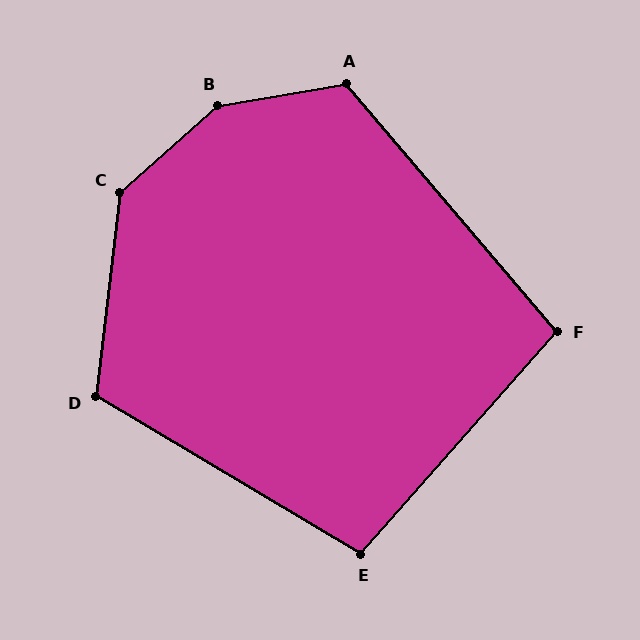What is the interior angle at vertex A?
Approximately 121 degrees (obtuse).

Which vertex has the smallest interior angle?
F, at approximately 98 degrees.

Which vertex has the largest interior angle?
B, at approximately 148 degrees.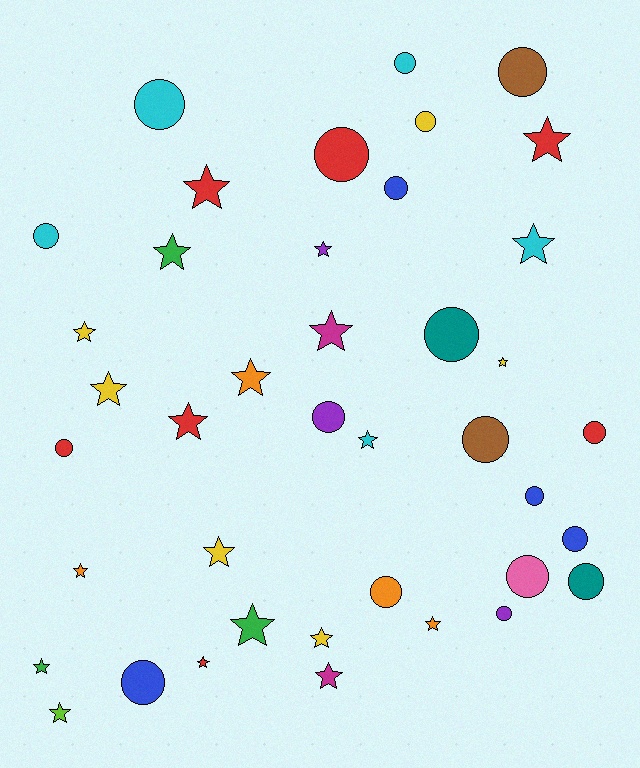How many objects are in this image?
There are 40 objects.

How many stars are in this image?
There are 21 stars.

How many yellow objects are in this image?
There are 6 yellow objects.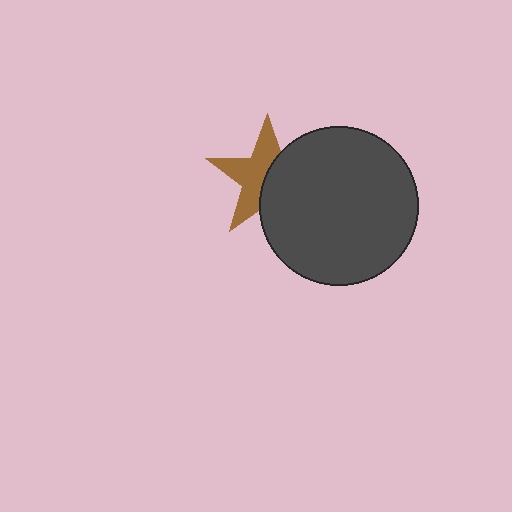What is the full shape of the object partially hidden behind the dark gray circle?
The partially hidden object is a brown star.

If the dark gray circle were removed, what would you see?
You would see the complete brown star.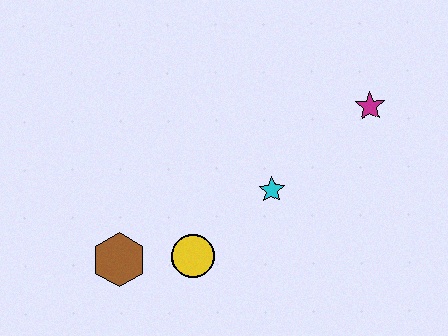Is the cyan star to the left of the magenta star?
Yes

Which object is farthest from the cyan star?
The brown hexagon is farthest from the cyan star.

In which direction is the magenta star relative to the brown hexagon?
The magenta star is to the right of the brown hexagon.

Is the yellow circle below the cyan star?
Yes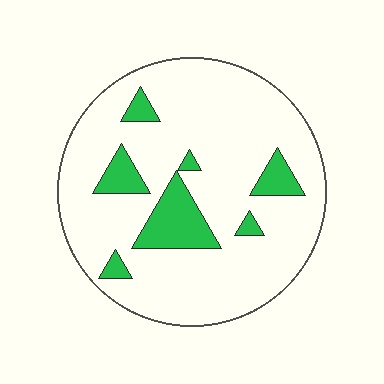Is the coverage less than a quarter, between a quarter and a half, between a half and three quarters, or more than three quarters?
Less than a quarter.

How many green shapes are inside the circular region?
7.